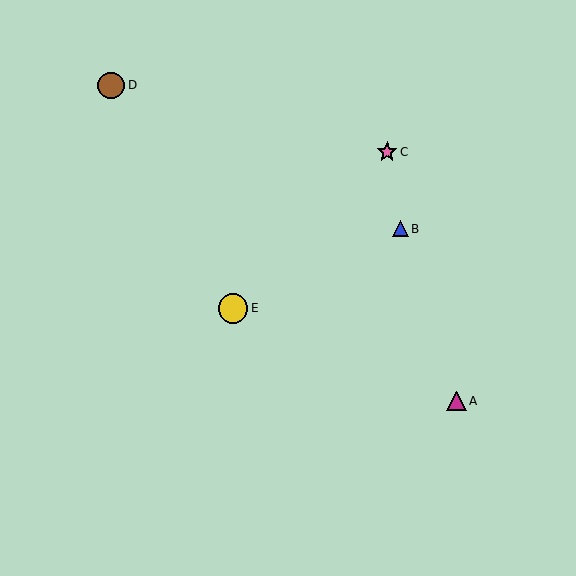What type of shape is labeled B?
Shape B is a blue triangle.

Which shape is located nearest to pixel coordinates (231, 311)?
The yellow circle (labeled E) at (233, 308) is nearest to that location.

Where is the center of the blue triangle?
The center of the blue triangle is at (400, 229).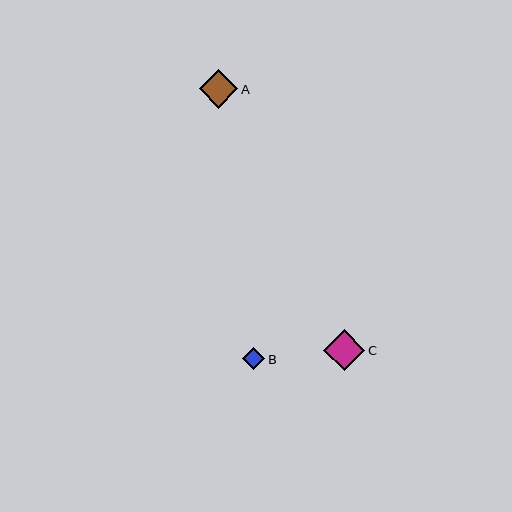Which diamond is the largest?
Diamond C is the largest with a size of approximately 41 pixels.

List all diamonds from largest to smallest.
From largest to smallest: C, A, B.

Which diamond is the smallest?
Diamond B is the smallest with a size of approximately 23 pixels.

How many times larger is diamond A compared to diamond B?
Diamond A is approximately 1.7 times the size of diamond B.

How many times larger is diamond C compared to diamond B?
Diamond C is approximately 1.8 times the size of diamond B.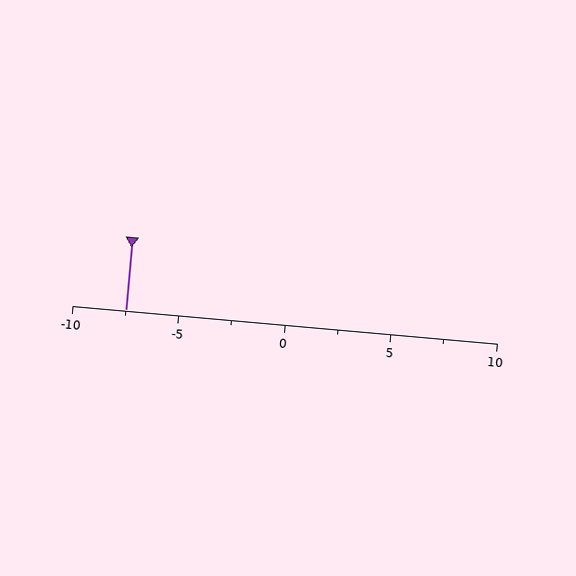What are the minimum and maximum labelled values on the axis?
The axis runs from -10 to 10.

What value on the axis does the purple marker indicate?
The marker indicates approximately -7.5.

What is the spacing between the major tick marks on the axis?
The major ticks are spaced 5 apart.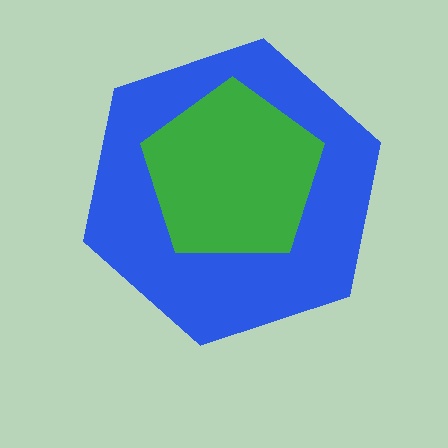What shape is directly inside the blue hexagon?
The green pentagon.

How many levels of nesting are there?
2.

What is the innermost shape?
The green pentagon.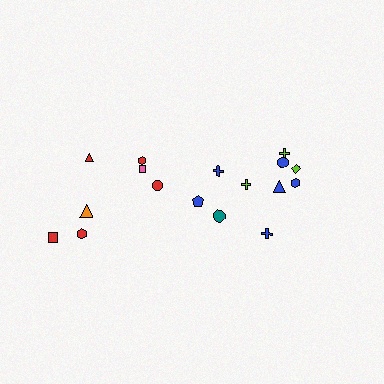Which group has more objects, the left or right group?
The right group.